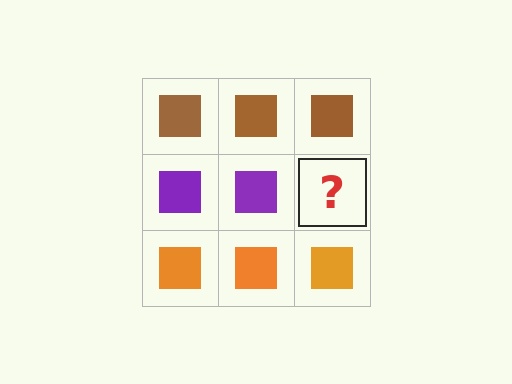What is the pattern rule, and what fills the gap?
The rule is that each row has a consistent color. The gap should be filled with a purple square.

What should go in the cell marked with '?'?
The missing cell should contain a purple square.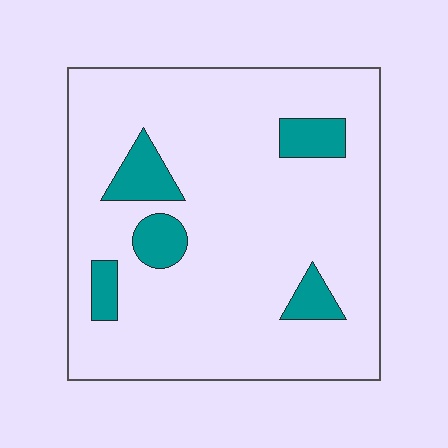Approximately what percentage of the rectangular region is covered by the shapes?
Approximately 10%.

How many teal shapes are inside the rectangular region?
5.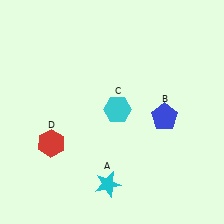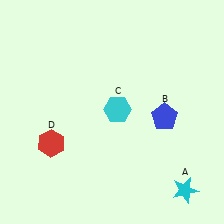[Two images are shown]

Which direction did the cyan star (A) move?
The cyan star (A) moved right.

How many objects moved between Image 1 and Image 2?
1 object moved between the two images.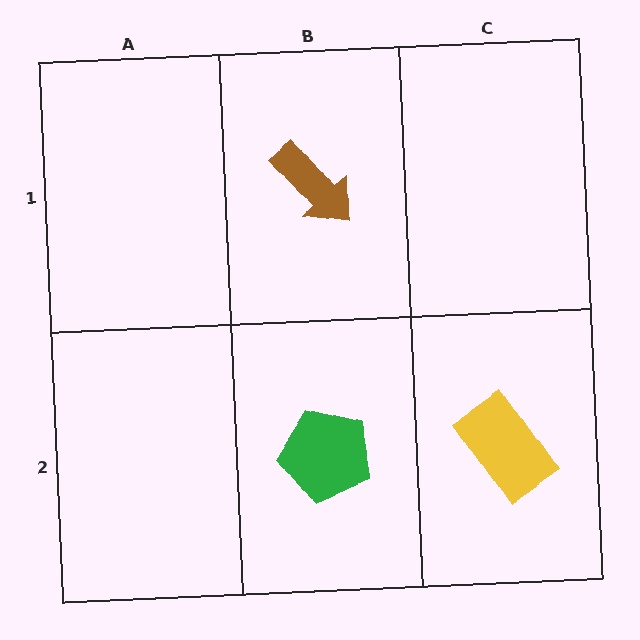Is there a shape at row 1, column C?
No, that cell is empty.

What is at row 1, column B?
A brown arrow.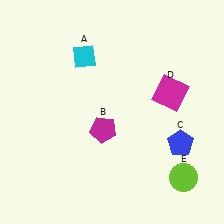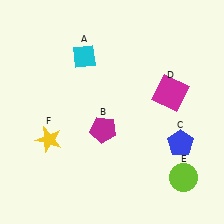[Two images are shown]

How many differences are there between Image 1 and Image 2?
There is 1 difference between the two images.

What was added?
A yellow star (F) was added in Image 2.